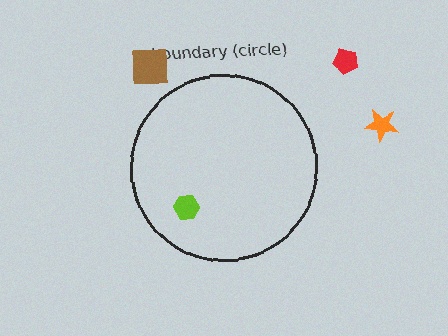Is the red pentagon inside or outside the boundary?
Outside.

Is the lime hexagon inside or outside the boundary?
Inside.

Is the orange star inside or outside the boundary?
Outside.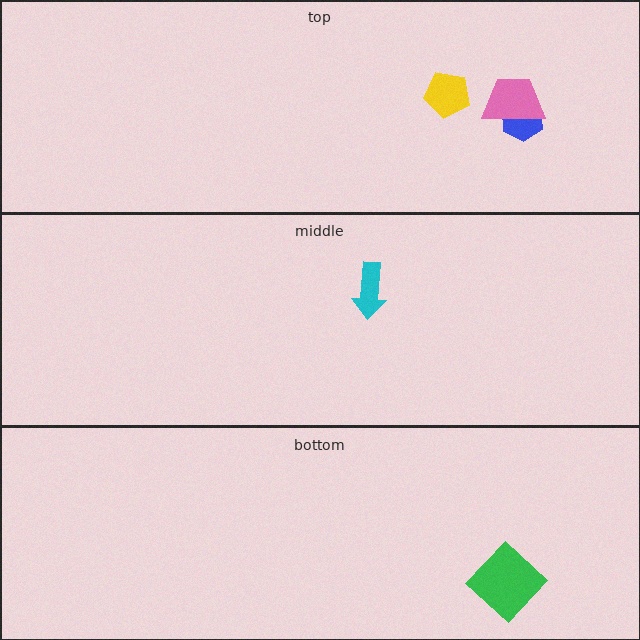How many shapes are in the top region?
3.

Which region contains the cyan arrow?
The middle region.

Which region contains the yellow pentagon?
The top region.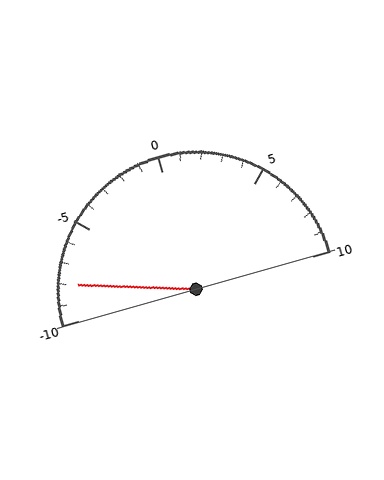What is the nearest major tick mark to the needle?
The nearest major tick mark is -10.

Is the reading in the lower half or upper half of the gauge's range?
The reading is in the lower half of the range (-10 to 10).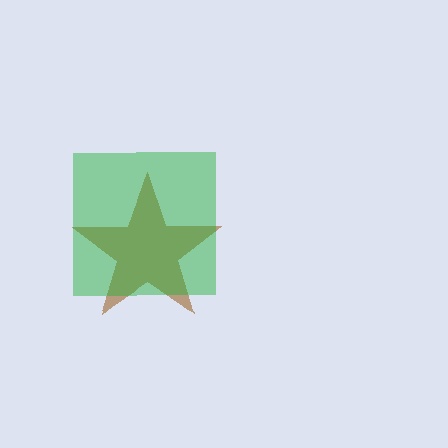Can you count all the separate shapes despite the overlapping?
Yes, there are 2 separate shapes.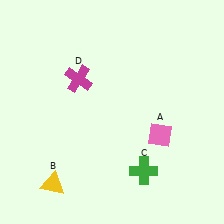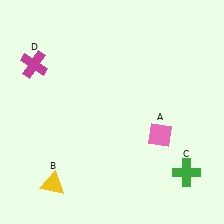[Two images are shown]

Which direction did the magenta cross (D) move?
The magenta cross (D) moved left.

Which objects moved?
The objects that moved are: the green cross (C), the magenta cross (D).